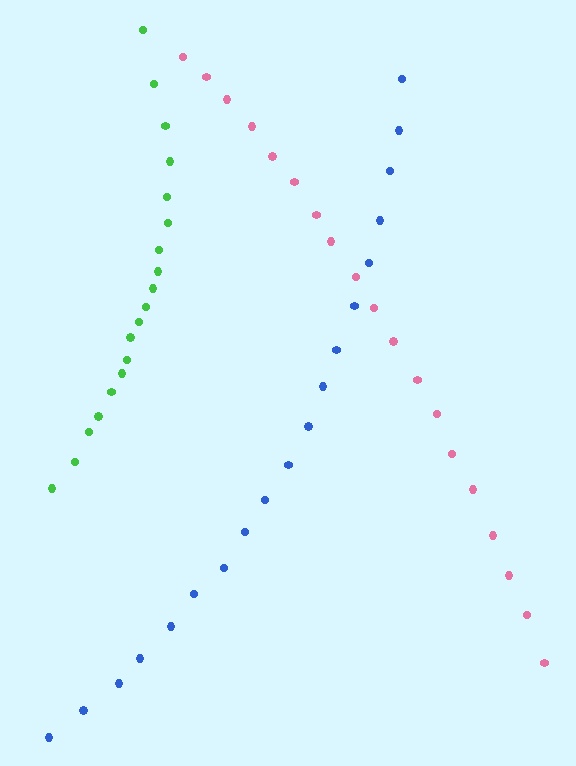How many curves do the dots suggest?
There are 3 distinct paths.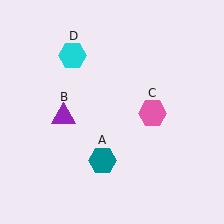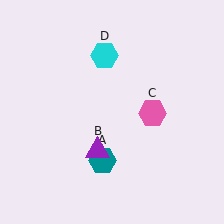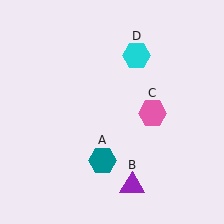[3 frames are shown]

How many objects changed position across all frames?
2 objects changed position: purple triangle (object B), cyan hexagon (object D).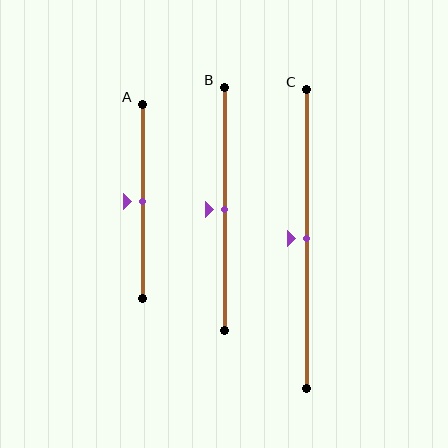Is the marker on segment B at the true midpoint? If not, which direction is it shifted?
Yes, the marker on segment B is at the true midpoint.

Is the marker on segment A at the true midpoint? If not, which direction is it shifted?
Yes, the marker on segment A is at the true midpoint.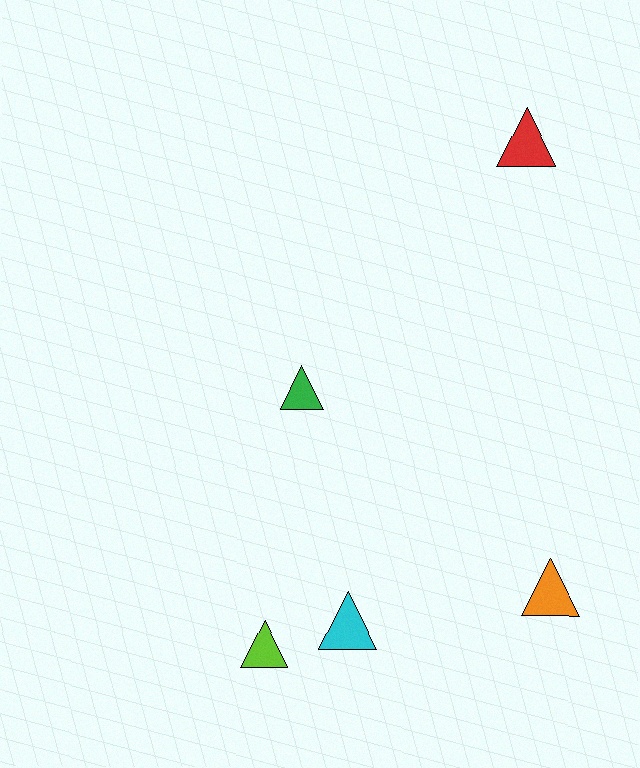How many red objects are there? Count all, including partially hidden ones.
There is 1 red object.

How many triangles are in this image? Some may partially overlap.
There are 5 triangles.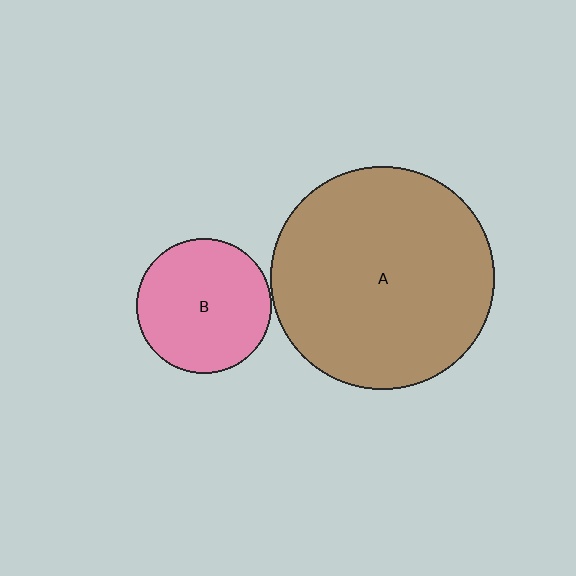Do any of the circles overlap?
No, none of the circles overlap.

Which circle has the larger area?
Circle A (brown).